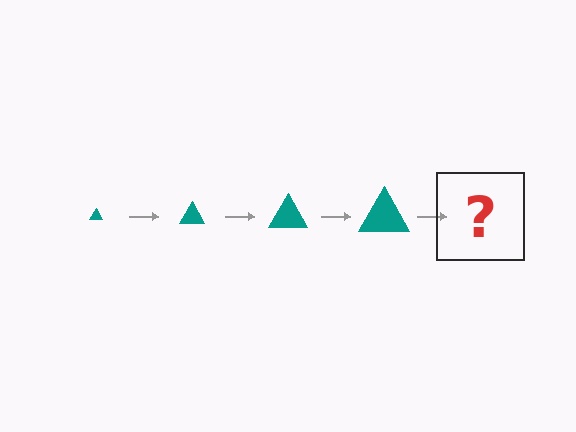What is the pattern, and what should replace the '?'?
The pattern is that the triangle gets progressively larger each step. The '?' should be a teal triangle, larger than the previous one.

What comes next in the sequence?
The next element should be a teal triangle, larger than the previous one.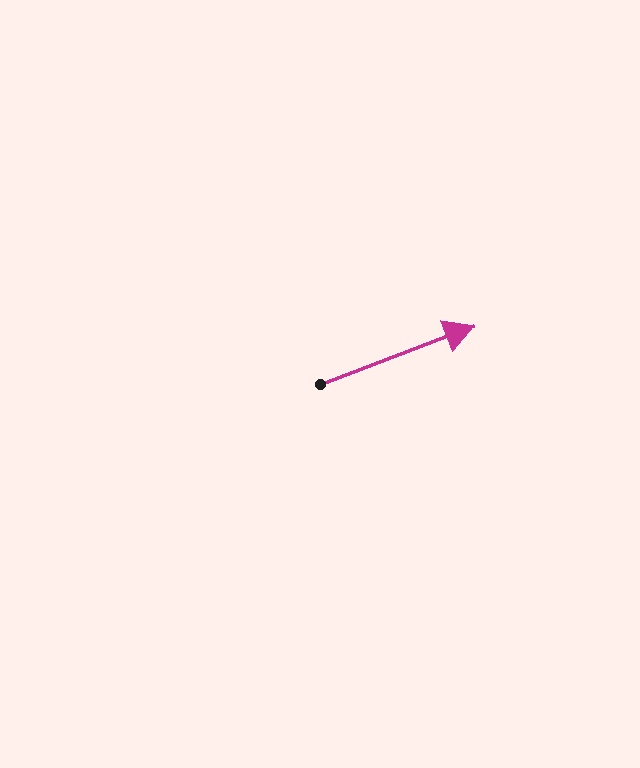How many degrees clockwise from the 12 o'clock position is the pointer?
Approximately 69 degrees.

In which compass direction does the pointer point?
East.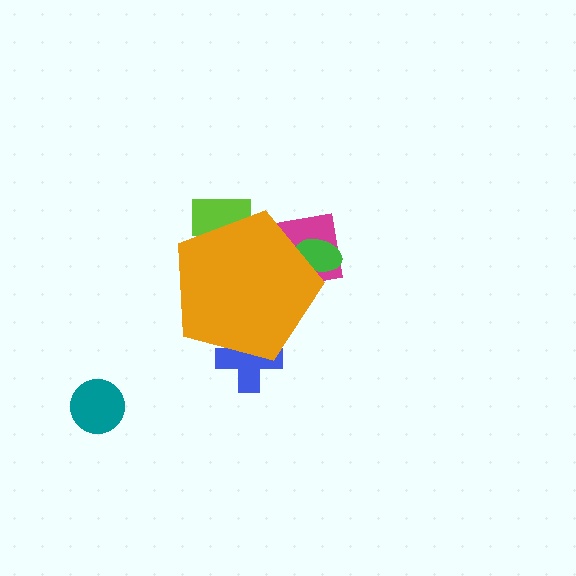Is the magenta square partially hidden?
Yes, the magenta square is partially hidden behind the orange pentagon.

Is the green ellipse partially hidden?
Yes, the green ellipse is partially hidden behind the orange pentagon.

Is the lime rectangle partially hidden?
Yes, the lime rectangle is partially hidden behind the orange pentagon.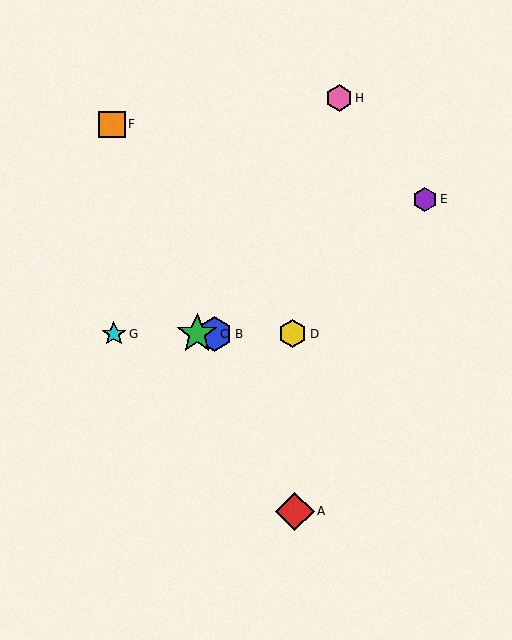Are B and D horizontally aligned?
Yes, both are at y≈334.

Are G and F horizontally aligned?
No, G is at y≈334 and F is at y≈124.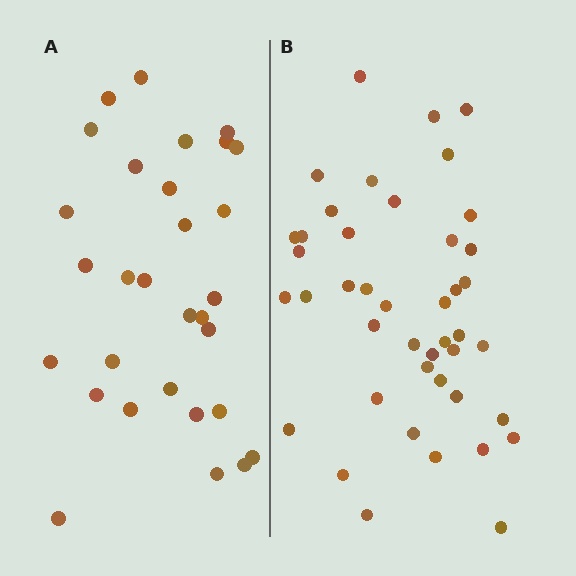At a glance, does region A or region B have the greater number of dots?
Region B (the right region) has more dots.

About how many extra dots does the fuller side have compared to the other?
Region B has approximately 15 more dots than region A.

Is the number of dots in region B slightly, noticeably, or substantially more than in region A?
Region B has noticeably more, but not dramatically so. The ratio is roughly 1.4 to 1.